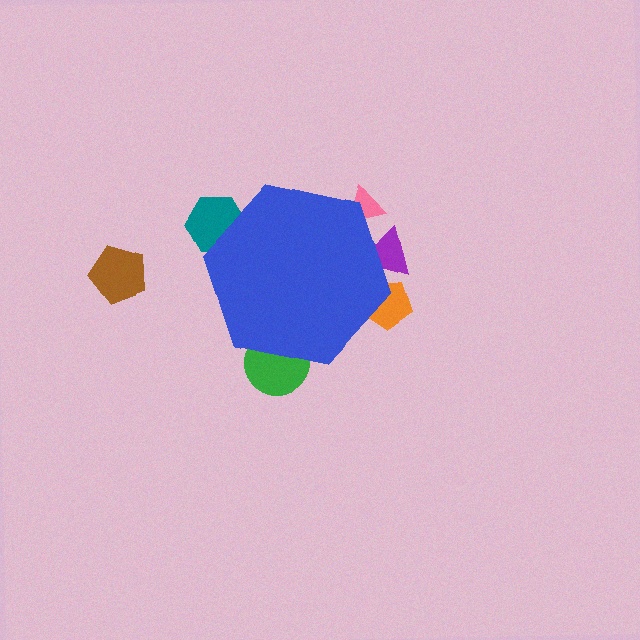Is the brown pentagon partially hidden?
No, the brown pentagon is fully visible.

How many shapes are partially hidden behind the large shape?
5 shapes are partially hidden.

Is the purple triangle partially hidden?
Yes, the purple triangle is partially hidden behind the blue hexagon.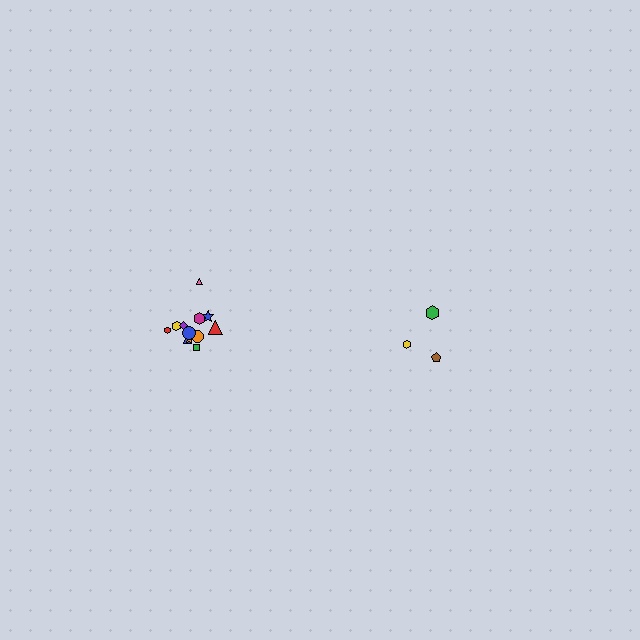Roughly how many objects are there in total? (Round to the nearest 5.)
Roughly 15 objects in total.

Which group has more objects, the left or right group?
The left group.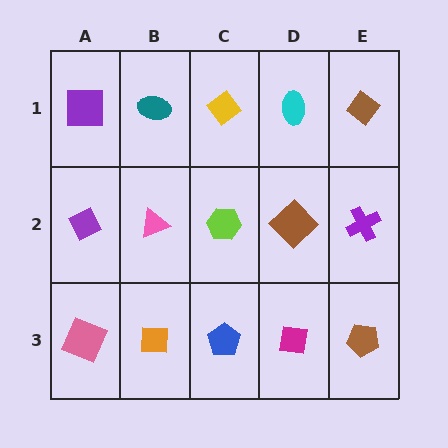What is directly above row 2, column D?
A cyan ellipse.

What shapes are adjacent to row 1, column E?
A purple cross (row 2, column E), a cyan ellipse (row 1, column D).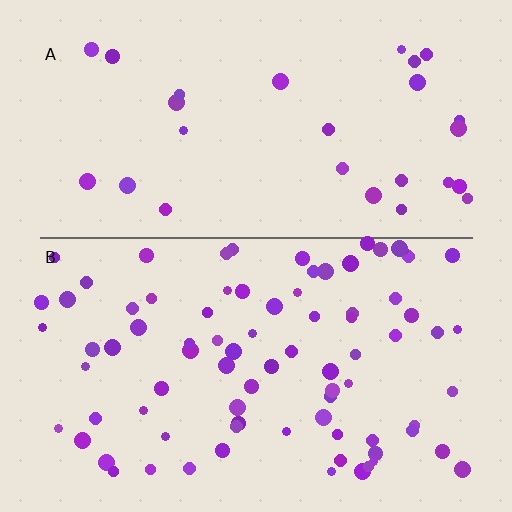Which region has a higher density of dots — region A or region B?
B (the bottom).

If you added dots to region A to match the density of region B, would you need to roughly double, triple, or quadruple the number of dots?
Approximately triple.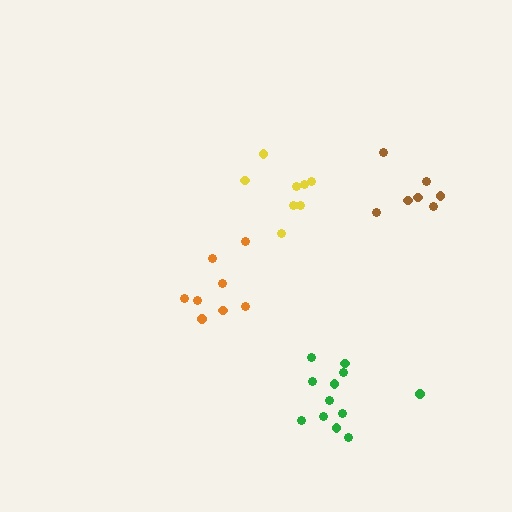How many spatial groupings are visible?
There are 4 spatial groupings.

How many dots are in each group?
Group 1: 8 dots, Group 2: 8 dots, Group 3: 7 dots, Group 4: 12 dots (35 total).